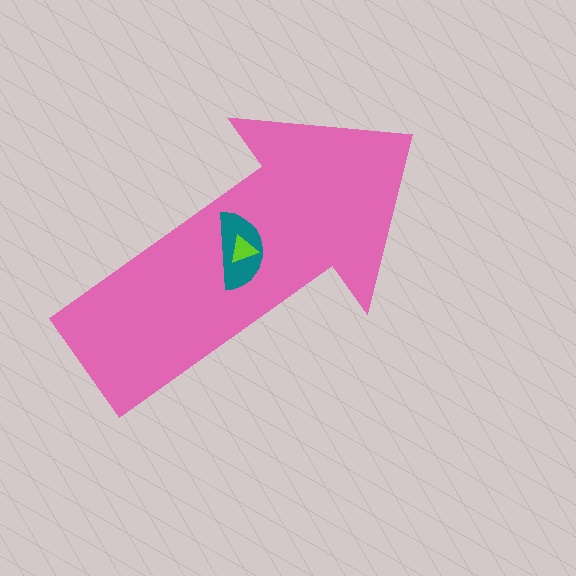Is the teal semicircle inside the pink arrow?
Yes.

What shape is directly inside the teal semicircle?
The lime triangle.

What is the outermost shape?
The pink arrow.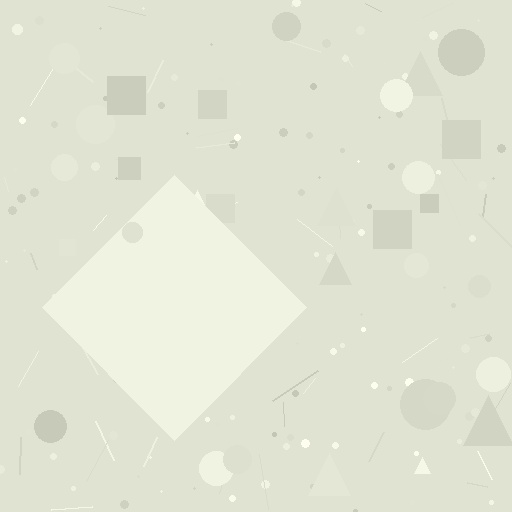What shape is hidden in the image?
A diamond is hidden in the image.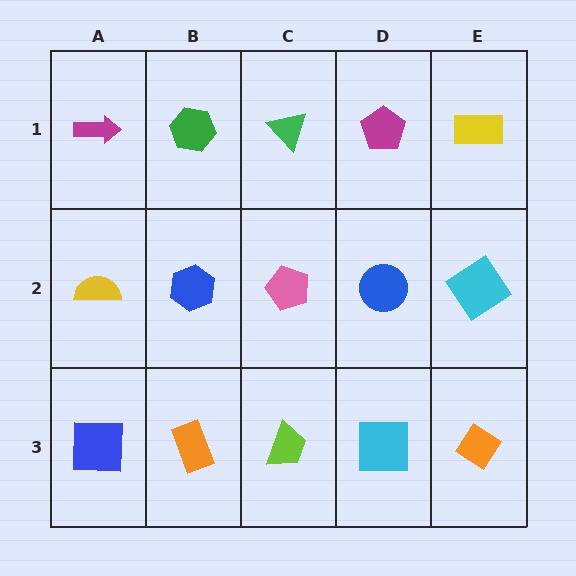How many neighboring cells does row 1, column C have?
3.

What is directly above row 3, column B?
A blue hexagon.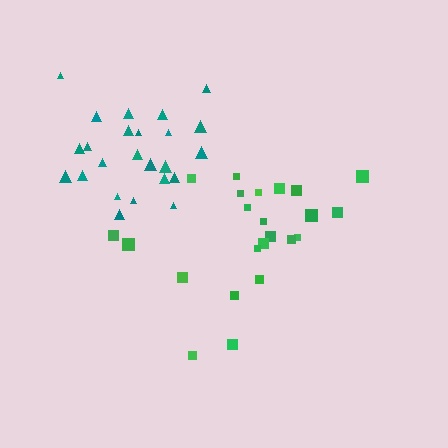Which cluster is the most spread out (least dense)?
Green.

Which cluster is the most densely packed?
Teal.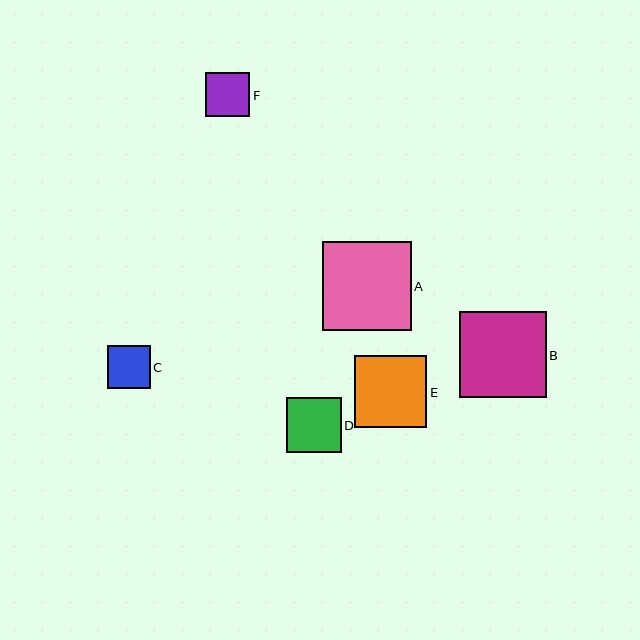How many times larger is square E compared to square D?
Square E is approximately 1.3 times the size of square D.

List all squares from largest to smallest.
From largest to smallest: A, B, E, D, F, C.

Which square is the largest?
Square A is the largest with a size of approximately 89 pixels.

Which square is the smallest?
Square C is the smallest with a size of approximately 43 pixels.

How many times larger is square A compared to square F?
Square A is approximately 2.0 times the size of square F.